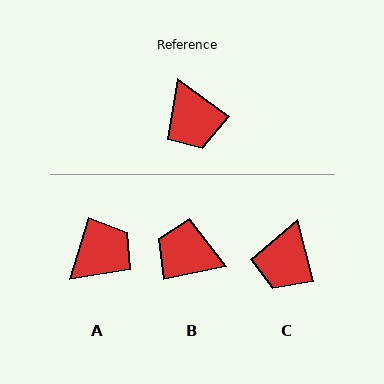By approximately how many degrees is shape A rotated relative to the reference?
Approximately 109 degrees counter-clockwise.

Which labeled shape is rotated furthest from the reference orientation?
B, about 132 degrees away.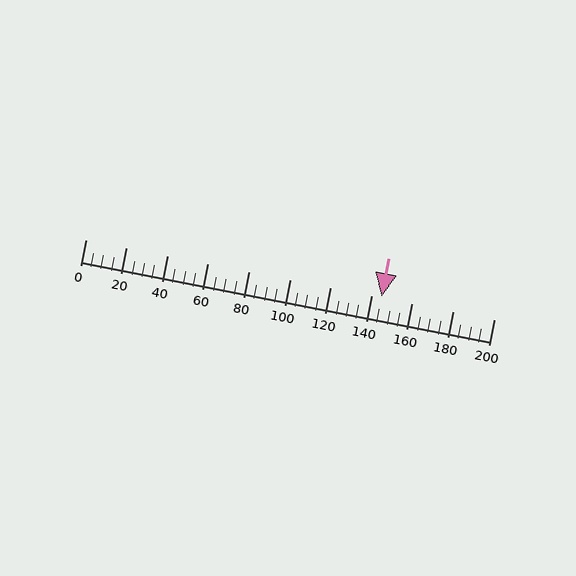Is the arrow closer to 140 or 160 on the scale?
The arrow is closer to 140.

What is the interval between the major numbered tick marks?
The major tick marks are spaced 20 units apart.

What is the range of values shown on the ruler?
The ruler shows values from 0 to 200.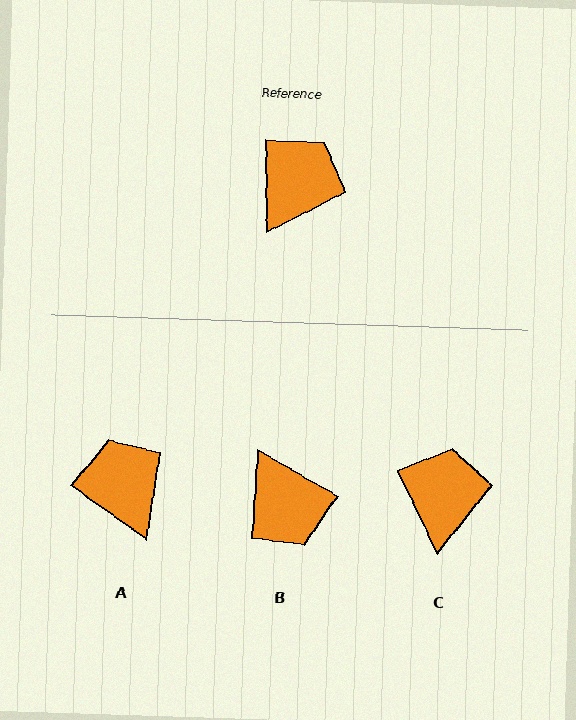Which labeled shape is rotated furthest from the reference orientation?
B, about 121 degrees away.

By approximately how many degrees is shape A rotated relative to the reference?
Approximately 53 degrees counter-clockwise.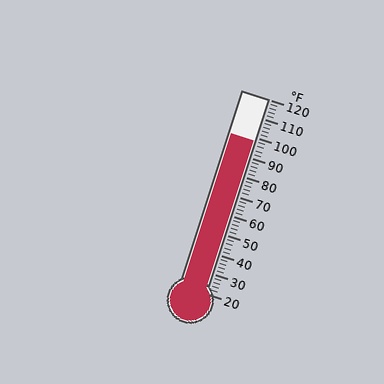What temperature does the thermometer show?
The thermometer shows approximately 98°F.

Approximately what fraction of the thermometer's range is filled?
The thermometer is filled to approximately 80% of its range.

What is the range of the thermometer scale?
The thermometer scale ranges from 20°F to 120°F.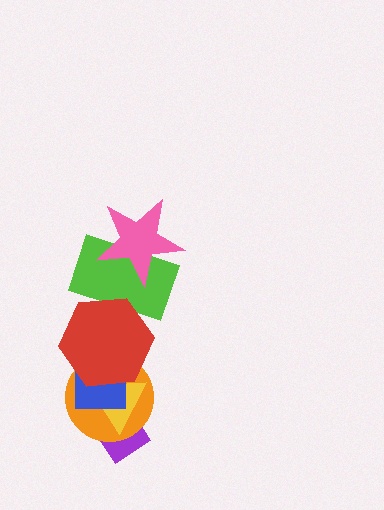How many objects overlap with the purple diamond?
3 objects overlap with the purple diamond.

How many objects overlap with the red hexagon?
4 objects overlap with the red hexagon.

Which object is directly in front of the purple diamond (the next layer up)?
The orange circle is directly in front of the purple diamond.